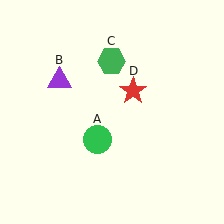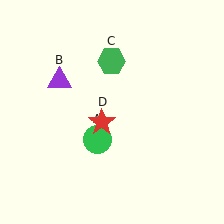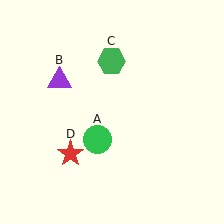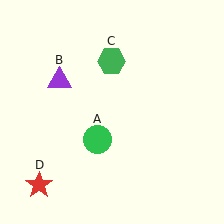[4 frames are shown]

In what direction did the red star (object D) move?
The red star (object D) moved down and to the left.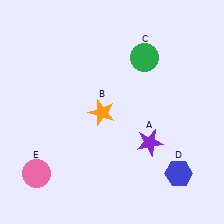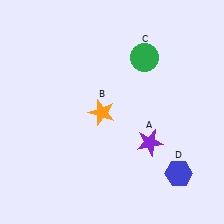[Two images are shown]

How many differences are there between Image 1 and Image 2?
There is 1 difference between the two images.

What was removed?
The pink circle (E) was removed in Image 2.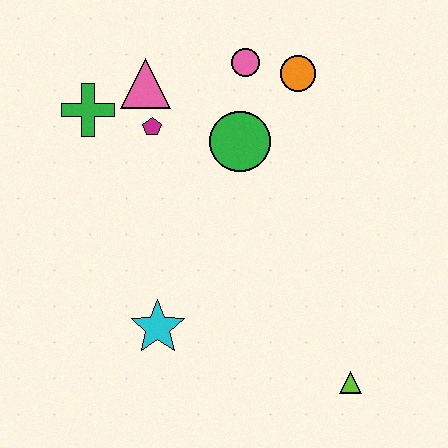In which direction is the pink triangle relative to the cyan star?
The pink triangle is above the cyan star.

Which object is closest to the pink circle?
The orange circle is closest to the pink circle.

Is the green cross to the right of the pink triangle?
No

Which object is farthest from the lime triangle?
The green cross is farthest from the lime triangle.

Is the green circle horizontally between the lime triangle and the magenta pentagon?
Yes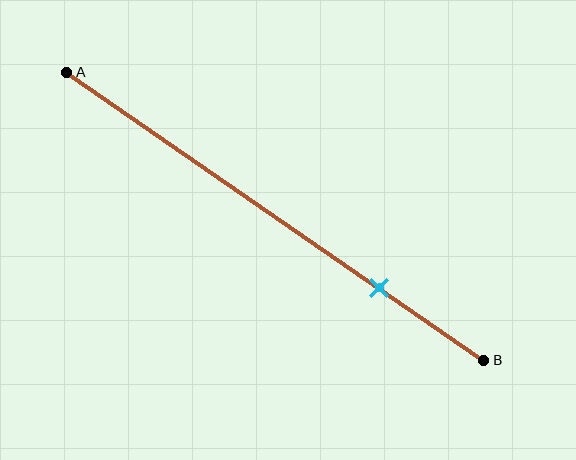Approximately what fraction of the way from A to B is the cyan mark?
The cyan mark is approximately 75% of the way from A to B.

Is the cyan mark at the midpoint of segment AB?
No, the mark is at about 75% from A, not at the 50% midpoint.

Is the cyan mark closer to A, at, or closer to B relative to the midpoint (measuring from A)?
The cyan mark is closer to point B than the midpoint of segment AB.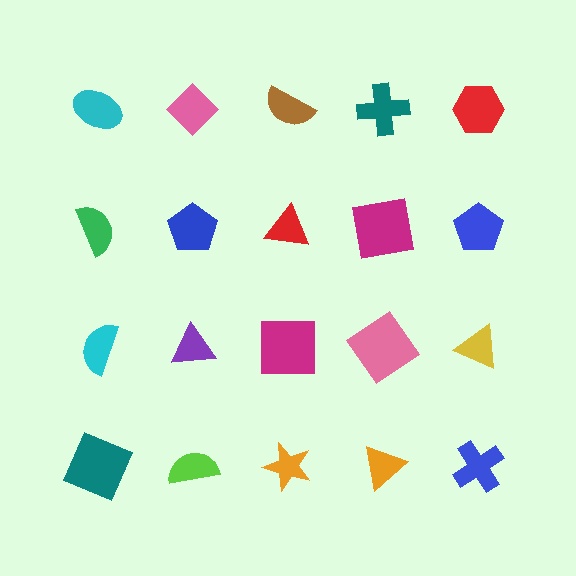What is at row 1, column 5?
A red hexagon.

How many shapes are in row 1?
5 shapes.